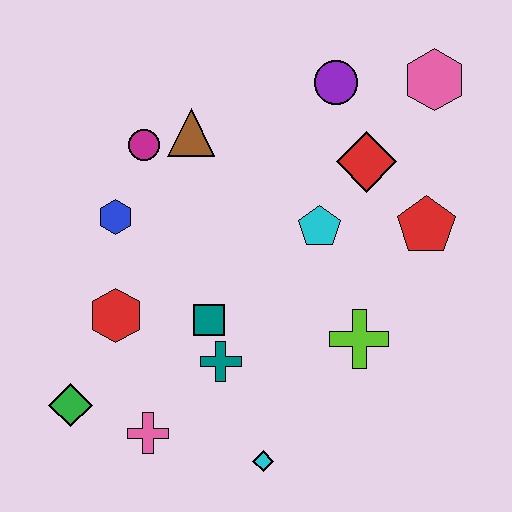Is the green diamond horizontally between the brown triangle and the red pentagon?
No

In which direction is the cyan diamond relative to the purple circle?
The cyan diamond is below the purple circle.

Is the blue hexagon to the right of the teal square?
No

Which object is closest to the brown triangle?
The magenta circle is closest to the brown triangle.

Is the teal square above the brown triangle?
No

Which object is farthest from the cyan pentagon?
The green diamond is farthest from the cyan pentagon.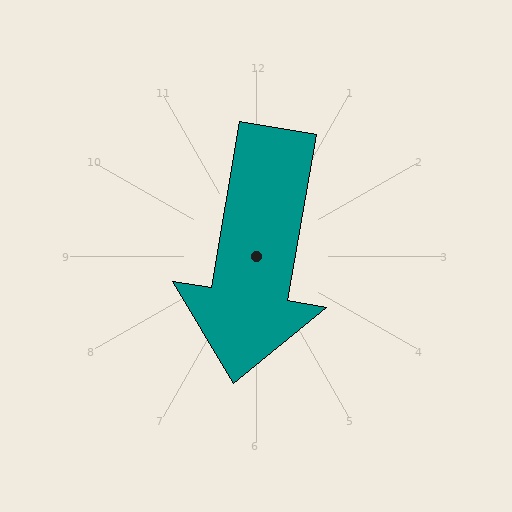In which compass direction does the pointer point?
South.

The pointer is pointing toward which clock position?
Roughly 6 o'clock.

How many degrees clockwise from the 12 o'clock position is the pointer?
Approximately 190 degrees.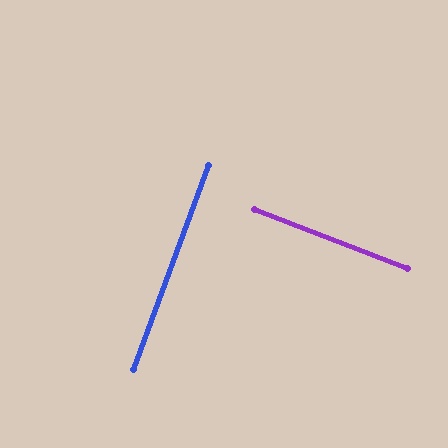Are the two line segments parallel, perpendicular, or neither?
Perpendicular — they meet at approximately 89°.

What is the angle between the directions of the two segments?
Approximately 89 degrees.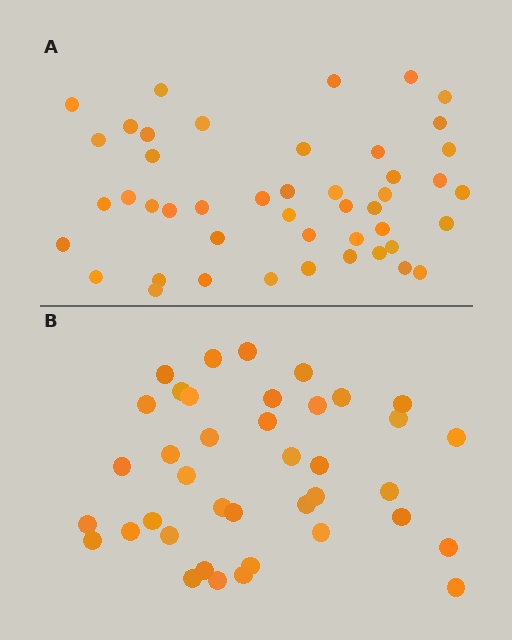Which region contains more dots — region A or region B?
Region A (the top region) has more dots.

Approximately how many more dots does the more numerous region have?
Region A has roughly 8 or so more dots than region B.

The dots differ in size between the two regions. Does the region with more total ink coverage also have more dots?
No. Region B has more total ink coverage because its dots are larger, but region A actually contains more individual dots. Total area can be misleading — the number of items is what matters here.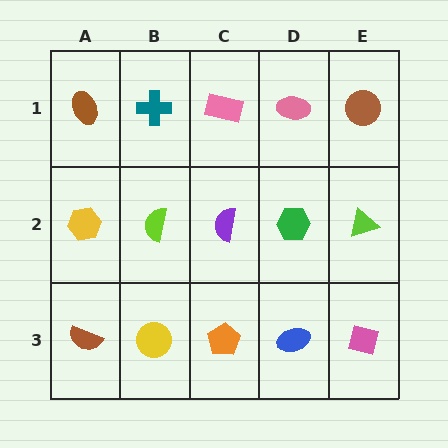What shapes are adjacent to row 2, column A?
A brown ellipse (row 1, column A), a brown semicircle (row 3, column A), a lime semicircle (row 2, column B).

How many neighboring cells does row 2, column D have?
4.